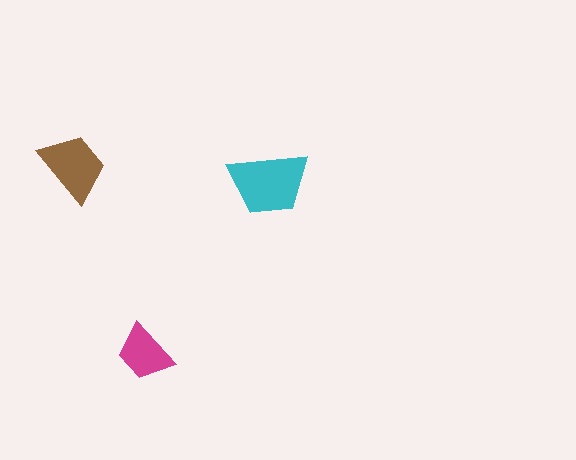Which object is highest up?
The brown trapezoid is topmost.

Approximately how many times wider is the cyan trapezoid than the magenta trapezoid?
About 1.5 times wider.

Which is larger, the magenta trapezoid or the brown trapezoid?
The brown one.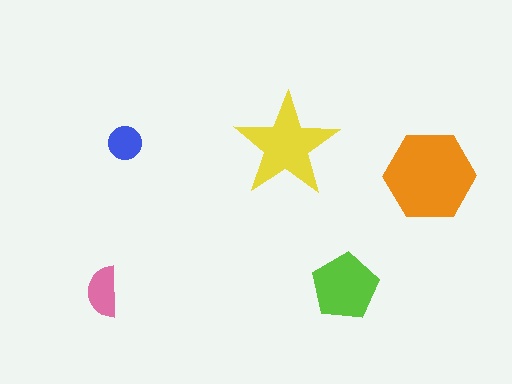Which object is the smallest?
The blue circle.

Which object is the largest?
The orange hexagon.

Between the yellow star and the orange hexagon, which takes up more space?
The orange hexagon.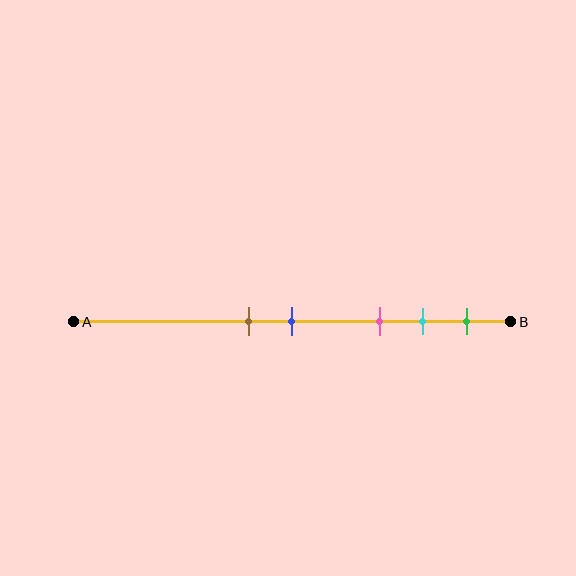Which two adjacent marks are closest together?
The brown and blue marks are the closest adjacent pair.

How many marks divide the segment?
There are 5 marks dividing the segment.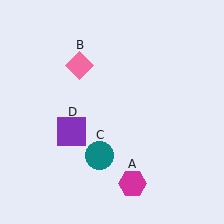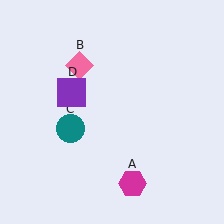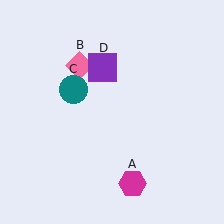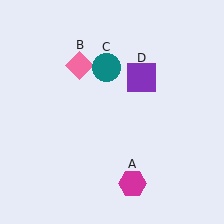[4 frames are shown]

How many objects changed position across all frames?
2 objects changed position: teal circle (object C), purple square (object D).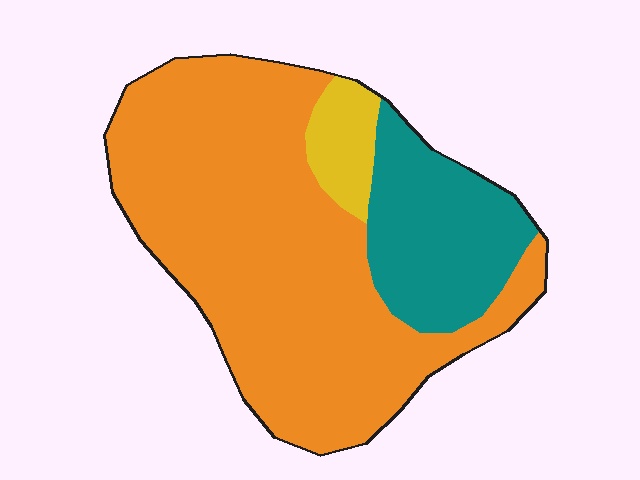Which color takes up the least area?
Yellow, at roughly 5%.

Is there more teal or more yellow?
Teal.